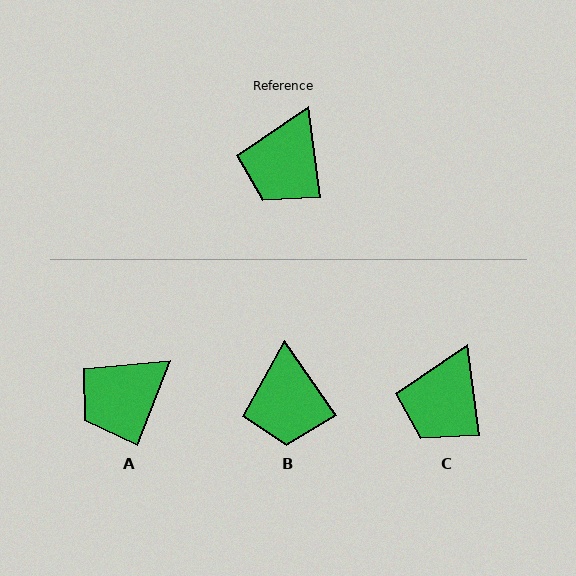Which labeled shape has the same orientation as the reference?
C.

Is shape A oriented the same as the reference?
No, it is off by about 28 degrees.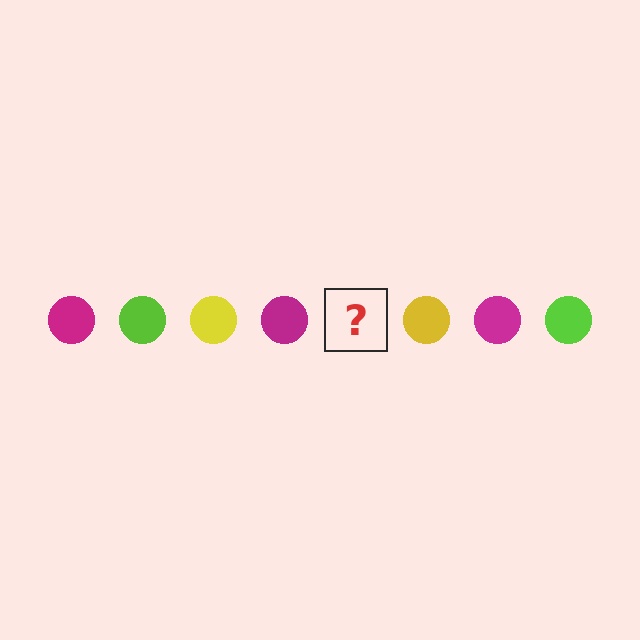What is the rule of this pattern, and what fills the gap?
The rule is that the pattern cycles through magenta, lime, yellow circles. The gap should be filled with a lime circle.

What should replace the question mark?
The question mark should be replaced with a lime circle.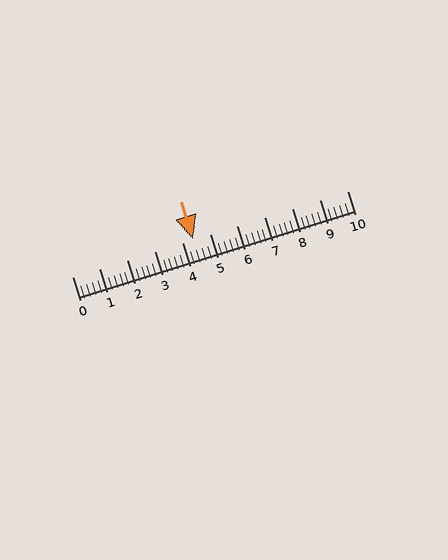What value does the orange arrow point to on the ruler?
The orange arrow points to approximately 4.4.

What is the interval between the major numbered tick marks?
The major tick marks are spaced 1 units apart.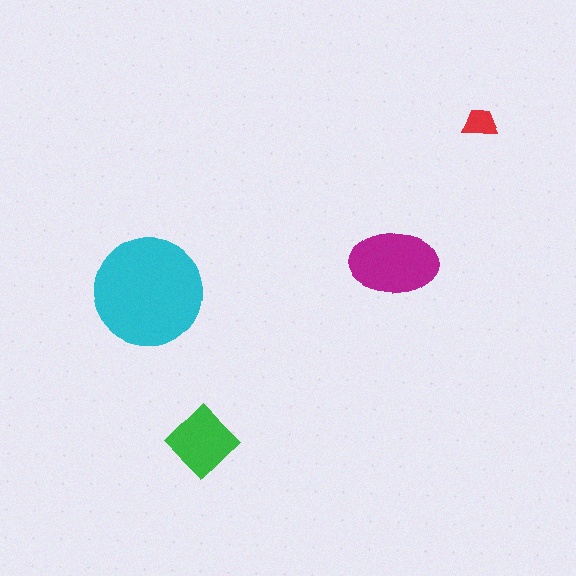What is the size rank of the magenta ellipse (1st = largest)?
2nd.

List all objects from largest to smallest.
The cyan circle, the magenta ellipse, the green diamond, the red trapezoid.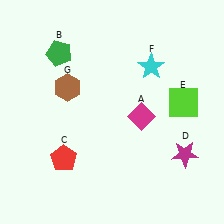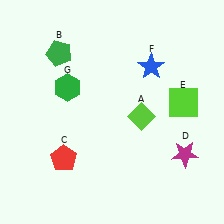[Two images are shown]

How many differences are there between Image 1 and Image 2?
There are 3 differences between the two images.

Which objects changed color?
A changed from magenta to lime. F changed from cyan to blue. G changed from brown to green.